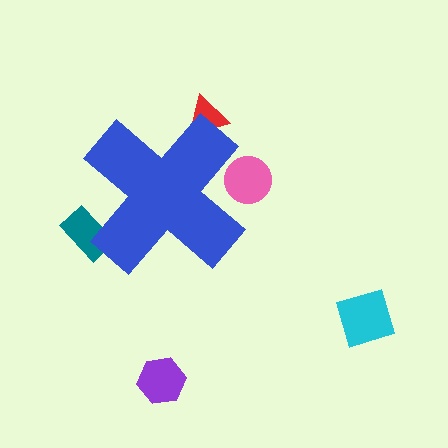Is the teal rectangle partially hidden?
Yes, the teal rectangle is partially hidden behind the blue cross.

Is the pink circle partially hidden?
Yes, the pink circle is partially hidden behind the blue cross.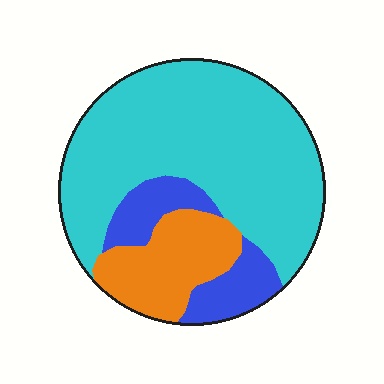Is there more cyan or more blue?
Cyan.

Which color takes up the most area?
Cyan, at roughly 65%.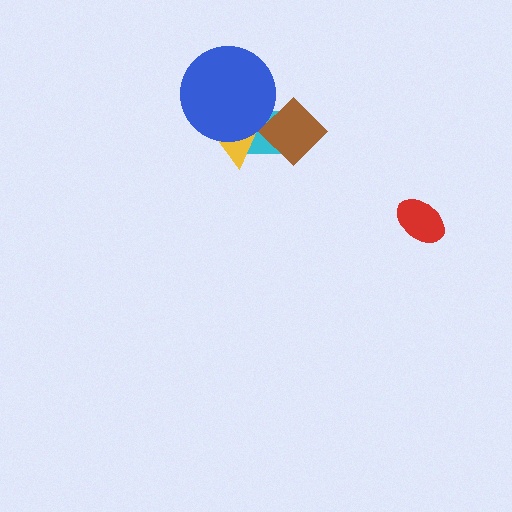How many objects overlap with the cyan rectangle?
3 objects overlap with the cyan rectangle.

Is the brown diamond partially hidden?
Yes, it is partially covered by another shape.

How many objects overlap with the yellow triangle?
3 objects overlap with the yellow triangle.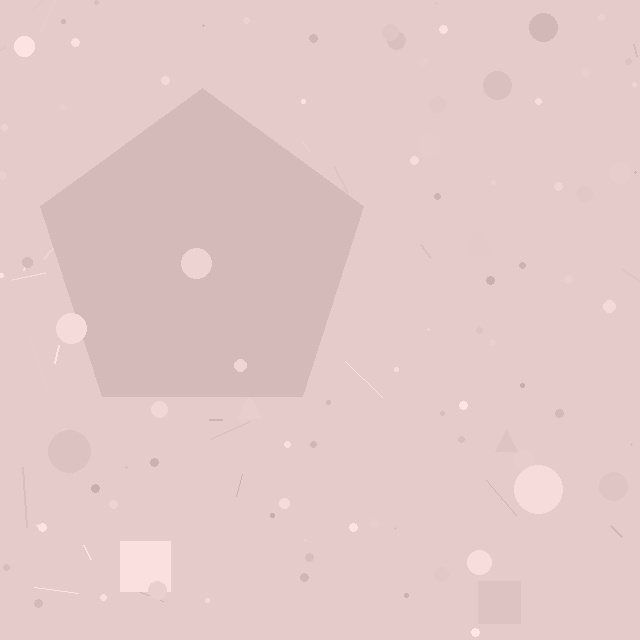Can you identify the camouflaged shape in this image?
The camouflaged shape is a pentagon.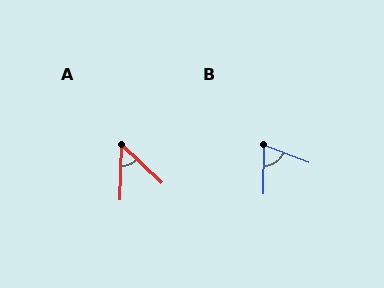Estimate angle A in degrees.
Approximately 48 degrees.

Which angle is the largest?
B, at approximately 70 degrees.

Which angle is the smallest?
A, at approximately 48 degrees.